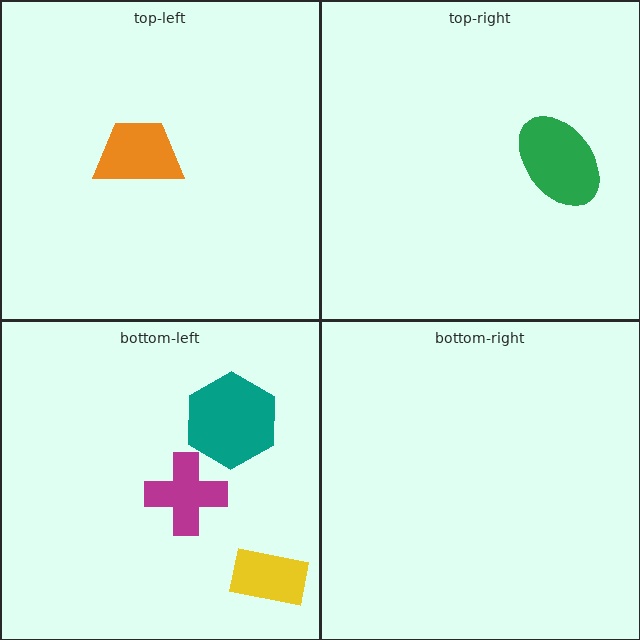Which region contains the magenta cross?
The bottom-left region.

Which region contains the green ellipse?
The top-right region.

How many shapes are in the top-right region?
1.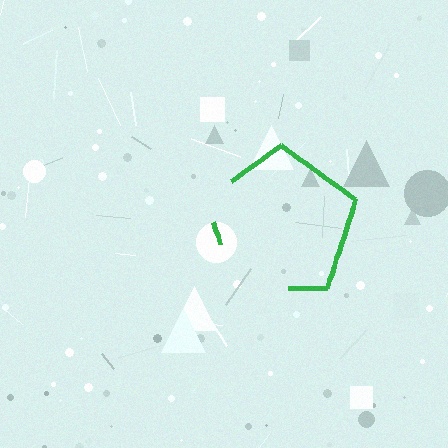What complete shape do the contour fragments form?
The contour fragments form a pentagon.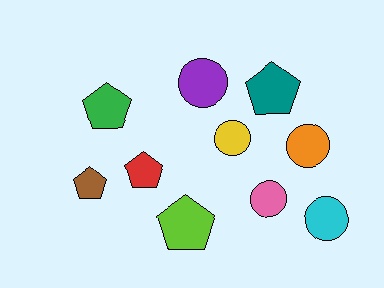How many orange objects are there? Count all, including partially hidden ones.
There is 1 orange object.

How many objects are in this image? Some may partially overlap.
There are 10 objects.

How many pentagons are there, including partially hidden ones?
There are 5 pentagons.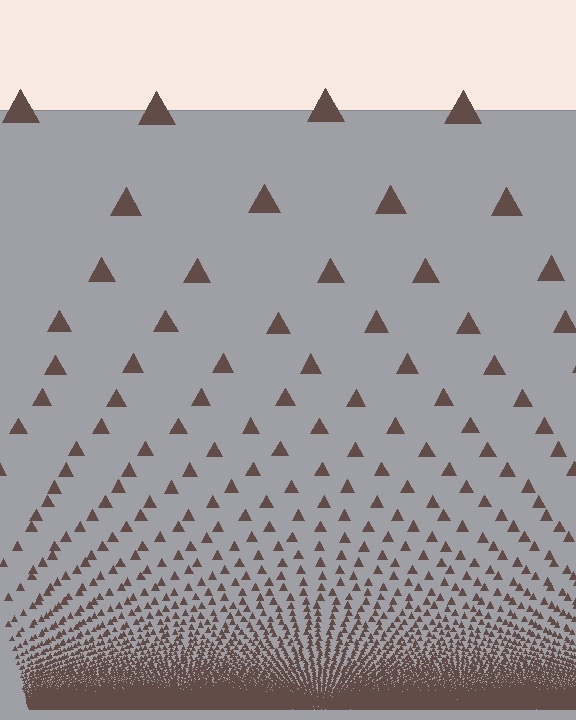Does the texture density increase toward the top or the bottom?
Density increases toward the bottom.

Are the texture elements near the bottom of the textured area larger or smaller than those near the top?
Smaller. The gradient is inverted — elements near the bottom are smaller and denser.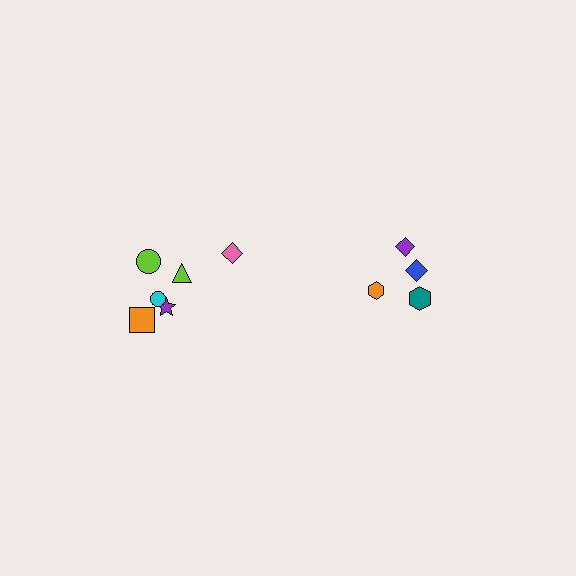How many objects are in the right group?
There are 4 objects.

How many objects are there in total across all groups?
There are 10 objects.